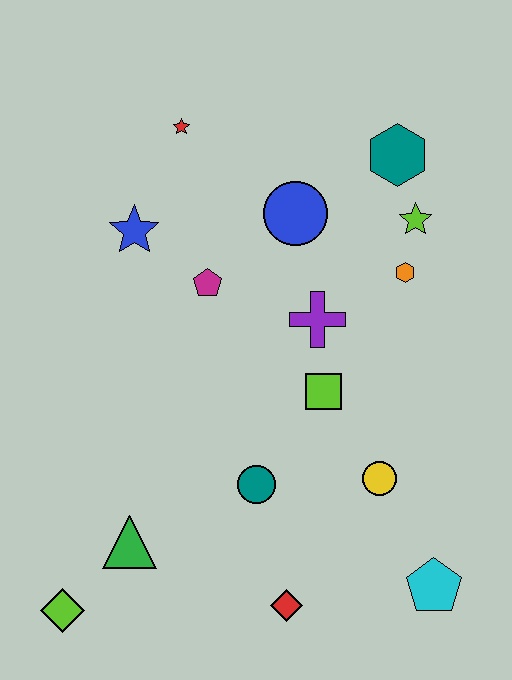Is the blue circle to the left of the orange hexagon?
Yes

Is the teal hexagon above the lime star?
Yes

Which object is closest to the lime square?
The purple cross is closest to the lime square.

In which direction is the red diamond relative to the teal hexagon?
The red diamond is below the teal hexagon.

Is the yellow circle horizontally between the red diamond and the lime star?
Yes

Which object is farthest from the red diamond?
The red star is farthest from the red diamond.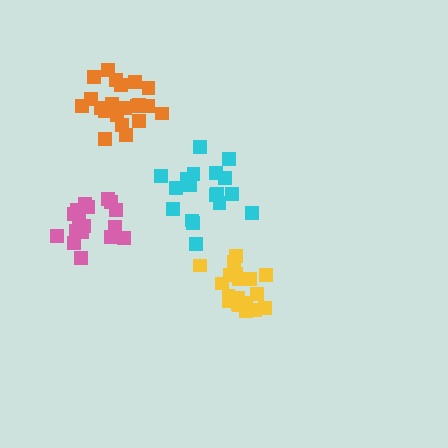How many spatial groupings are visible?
There are 4 spatial groupings.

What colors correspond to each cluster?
The clusters are colored: cyan, pink, yellow, orange.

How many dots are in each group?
Group 1: 18 dots, Group 2: 17 dots, Group 3: 19 dots, Group 4: 21 dots (75 total).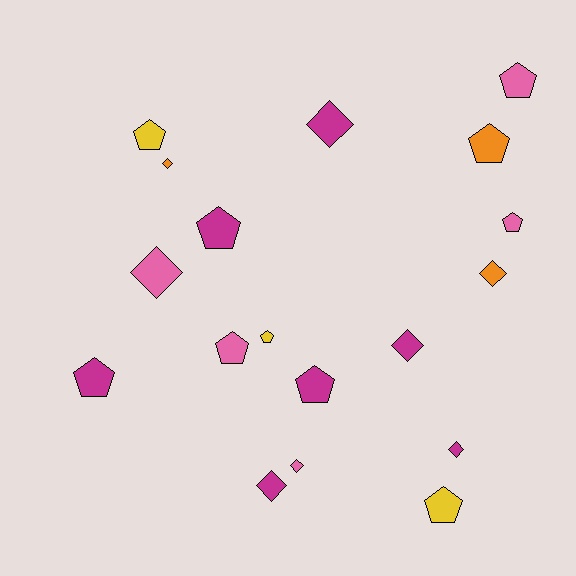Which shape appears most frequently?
Pentagon, with 10 objects.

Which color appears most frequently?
Magenta, with 7 objects.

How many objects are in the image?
There are 18 objects.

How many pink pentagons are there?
There are 3 pink pentagons.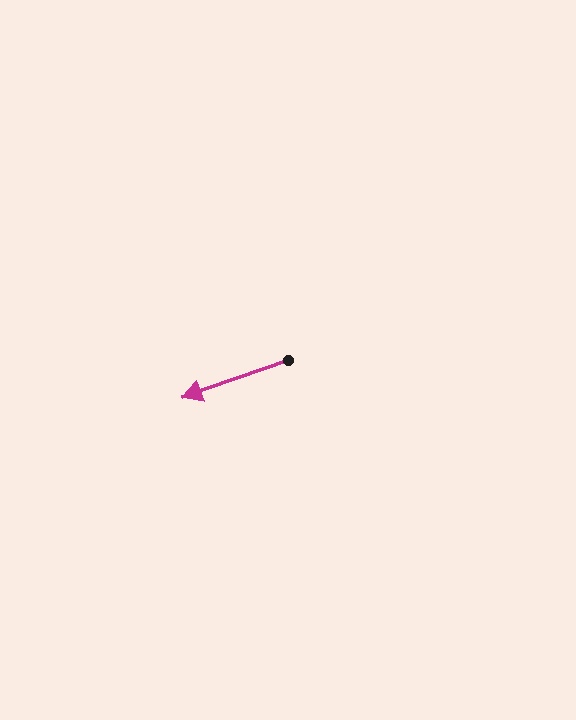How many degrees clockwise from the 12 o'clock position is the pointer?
Approximately 251 degrees.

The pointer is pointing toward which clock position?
Roughly 8 o'clock.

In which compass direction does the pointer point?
West.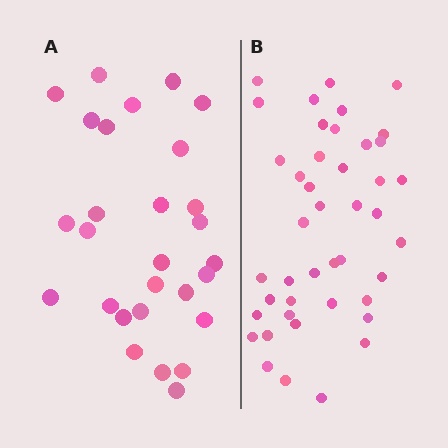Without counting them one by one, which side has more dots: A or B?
Region B (the right region) has more dots.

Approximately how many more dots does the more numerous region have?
Region B has approximately 15 more dots than region A.